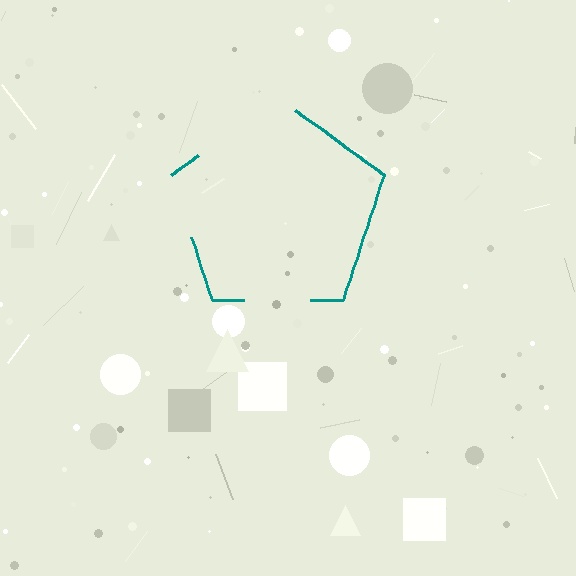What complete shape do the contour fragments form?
The contour fragments form a pentagon.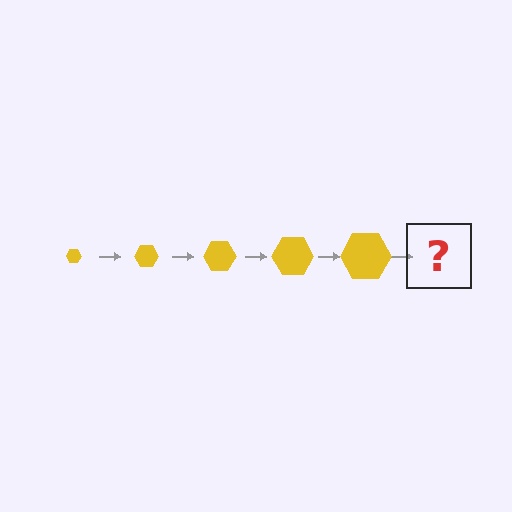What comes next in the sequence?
The next element should be a yellow hexagon, larger than the previous one.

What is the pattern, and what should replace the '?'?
The pattern is that the hexagon gets progressively larger each step. The '?' should be a yellow hexagon, larger than the previous one.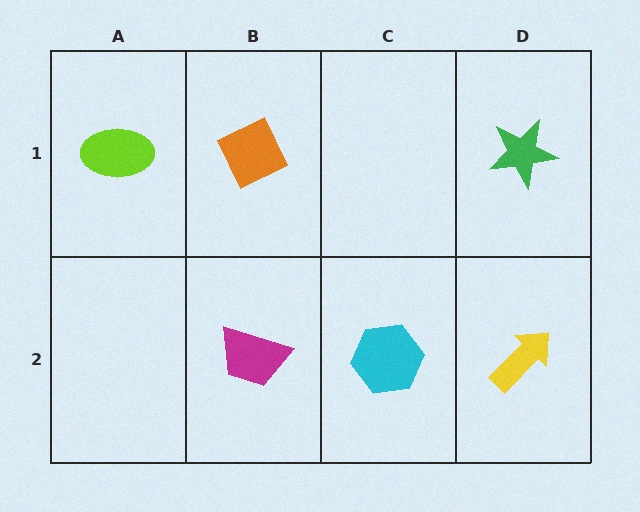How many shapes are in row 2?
3 shapes.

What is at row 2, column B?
A magenta trapezoid.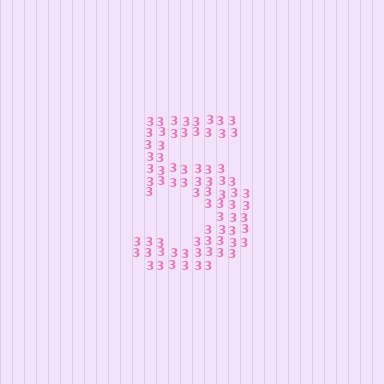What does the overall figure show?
The overall figure shows the digit 5.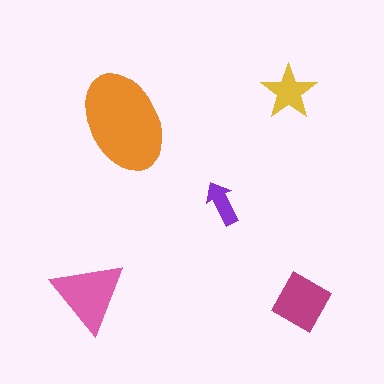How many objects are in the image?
There are 5 objects in the image.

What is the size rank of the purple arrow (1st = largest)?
5th.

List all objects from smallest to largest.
The purple arrow, the yellow star, the magenta square, the pink triangle, the orange ellipse.